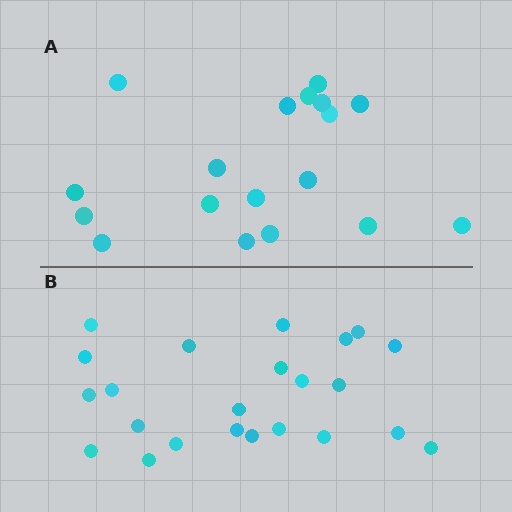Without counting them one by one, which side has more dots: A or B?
Region B (the bottom region) has more dots.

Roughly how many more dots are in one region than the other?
Region B has about 5 more dots than region A.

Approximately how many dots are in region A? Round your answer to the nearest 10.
About 20 dots. (The exact count is 18, which rounds to 20.)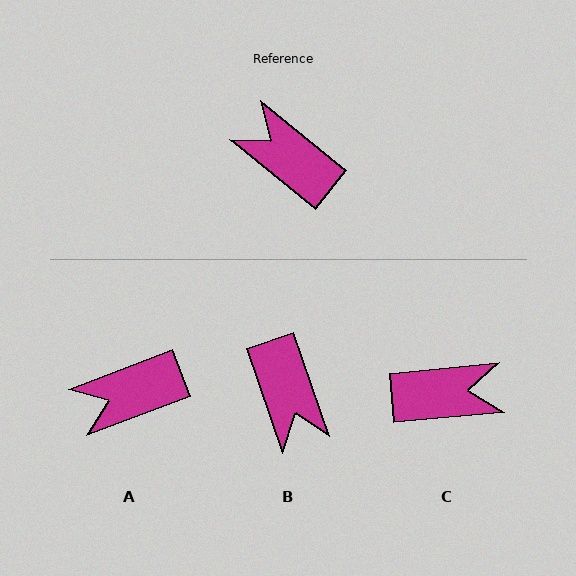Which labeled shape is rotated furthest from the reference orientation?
B, about 148 degrees away.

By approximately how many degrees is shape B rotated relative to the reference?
Approximately 148 degrees counter-clockwise.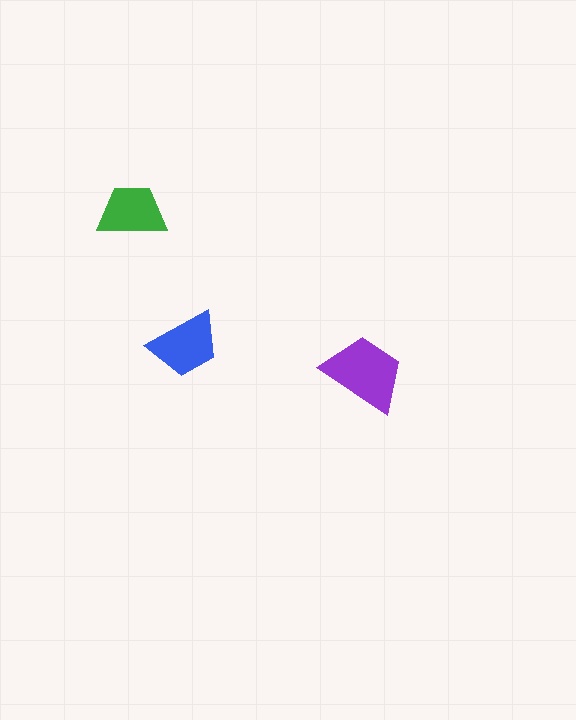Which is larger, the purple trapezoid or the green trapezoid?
The purple one.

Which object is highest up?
The green trapezoid is topmost.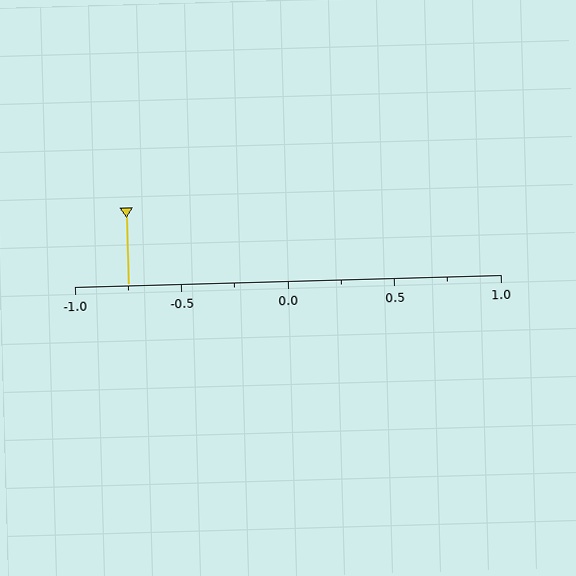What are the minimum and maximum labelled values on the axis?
The axis runs from -1.0 to 1.0.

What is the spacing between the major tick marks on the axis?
The major ticks are spaced 0.5 apart.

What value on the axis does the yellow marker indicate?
The marker indicates approximately -0.75.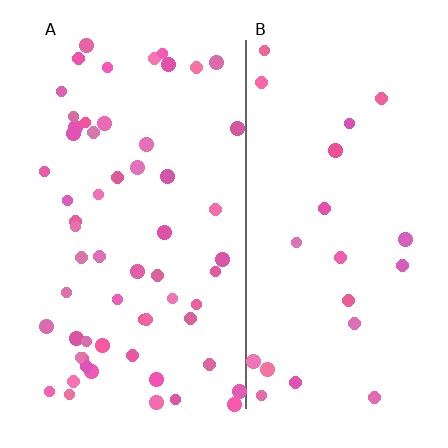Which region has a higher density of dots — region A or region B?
A (the left).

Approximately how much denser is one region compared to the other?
Approximately 2.7× — region A over region B.